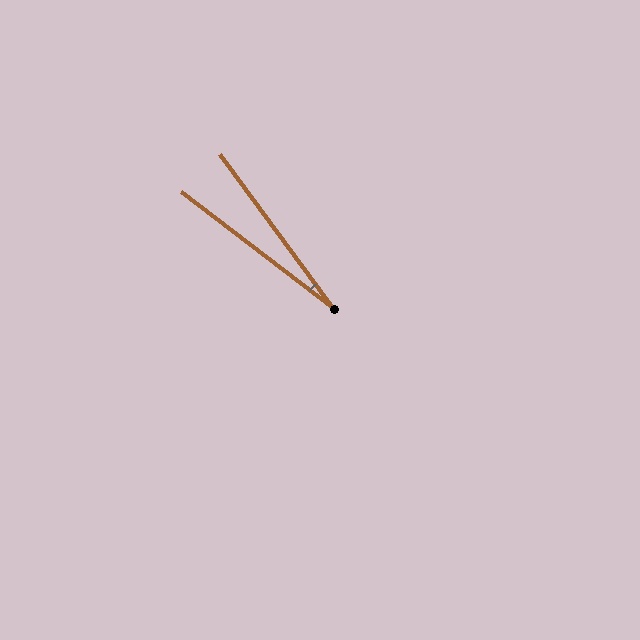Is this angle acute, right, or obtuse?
It is acute.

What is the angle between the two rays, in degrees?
Approximately 16 degrees.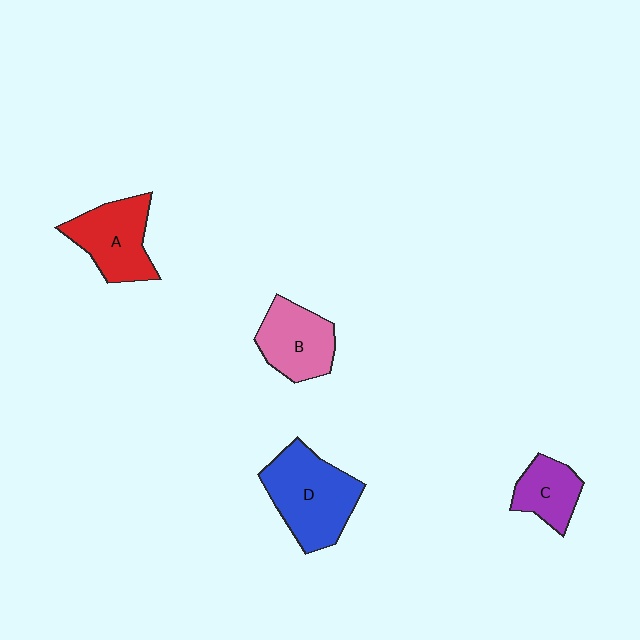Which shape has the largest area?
Shape D (blue).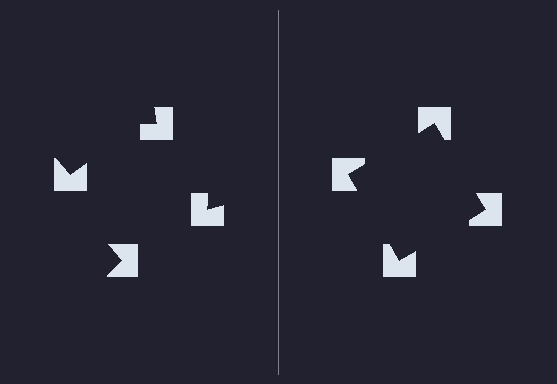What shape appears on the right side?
An illusory square.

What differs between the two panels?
The notched squares are positioned identically on both sides; only the wedge orientations differ. On the right they align to a square; on the left they are misaligned.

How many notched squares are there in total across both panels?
8 — 4 on each side.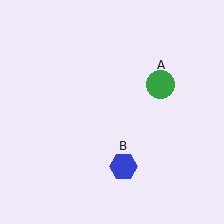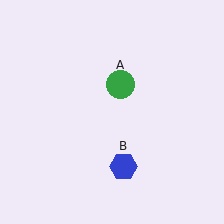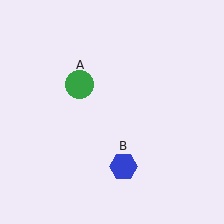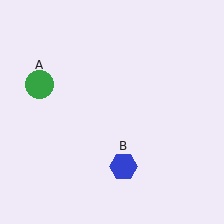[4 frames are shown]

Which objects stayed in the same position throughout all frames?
Blue hexagon (object B) remained stationary.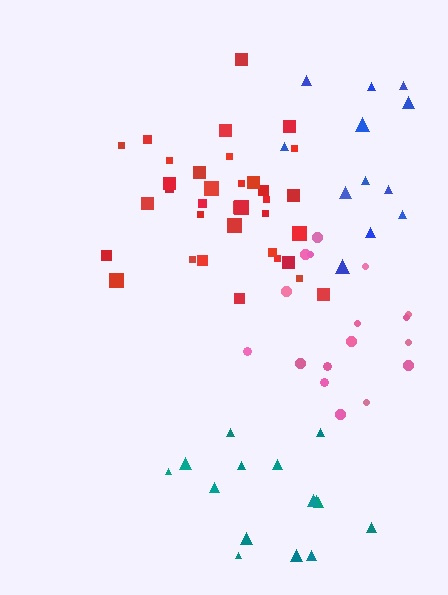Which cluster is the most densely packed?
Red.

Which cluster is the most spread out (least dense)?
Teal.